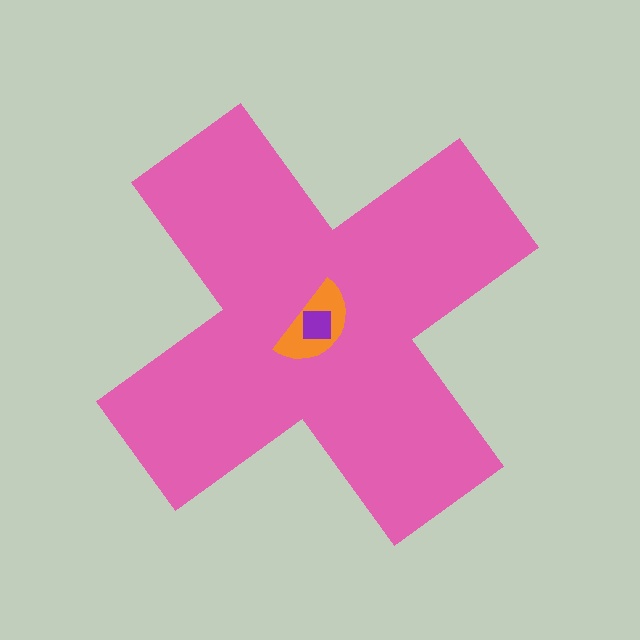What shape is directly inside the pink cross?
The orange semicircle.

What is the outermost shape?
The pink cross.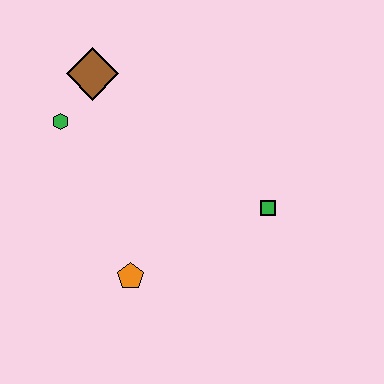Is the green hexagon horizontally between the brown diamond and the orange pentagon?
No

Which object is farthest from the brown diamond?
The green square is farthest from the brown diamond.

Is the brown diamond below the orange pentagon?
No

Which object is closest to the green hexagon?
The brown diamond is closest to the green hexagon.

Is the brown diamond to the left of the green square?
Yes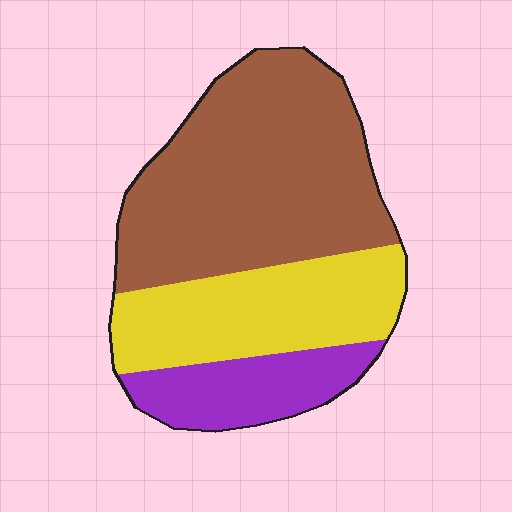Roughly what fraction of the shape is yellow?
Yellow covers around 30% of the shape.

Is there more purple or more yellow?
Yellow.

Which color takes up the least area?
Purple, at roughly 15%.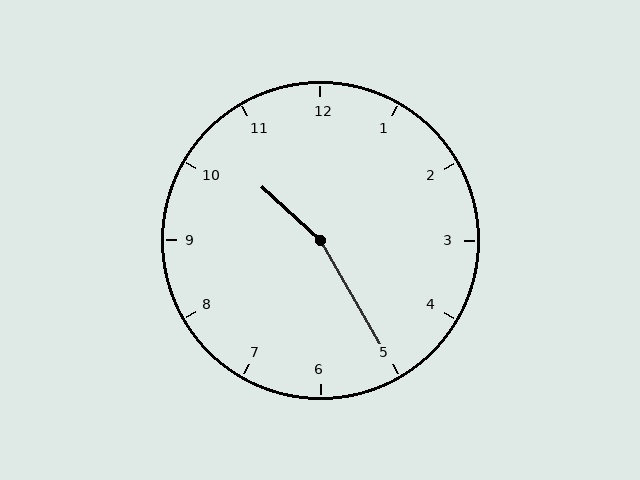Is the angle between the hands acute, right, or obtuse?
It is obtuse.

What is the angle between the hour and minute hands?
Approximately 162 degrees.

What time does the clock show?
10:25.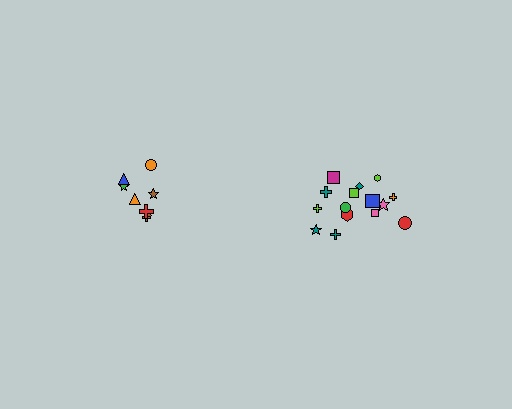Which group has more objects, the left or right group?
The right group.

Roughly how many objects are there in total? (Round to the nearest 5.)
Roughly 25 objects in total.